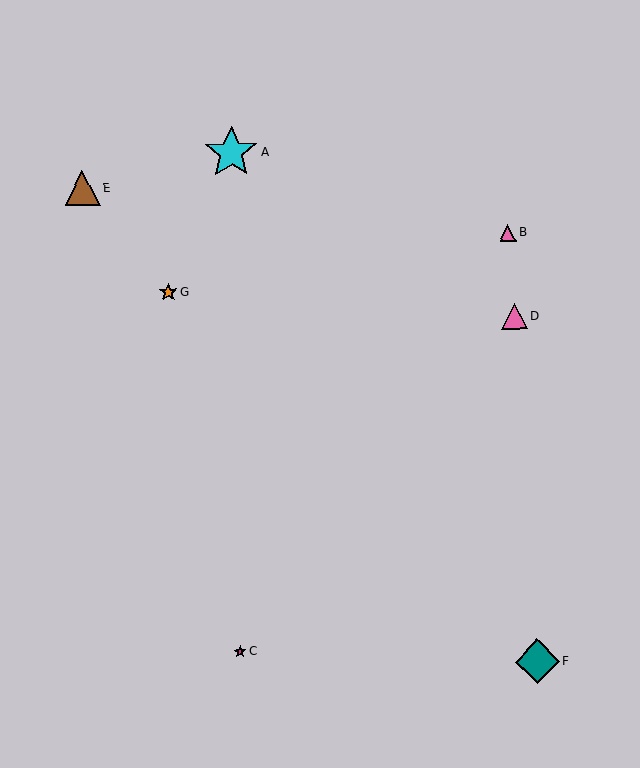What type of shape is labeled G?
Shape G is an orange star.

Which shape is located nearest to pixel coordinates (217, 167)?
The cyan star (labeled A) at (231, 153) is nearest to that location.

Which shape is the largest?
The cyan star (labeled A) is the largest.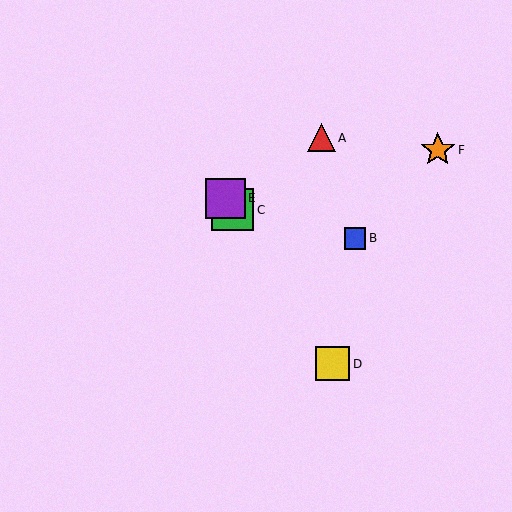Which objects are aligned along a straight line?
Objects C, D, E are aligned along a straight line.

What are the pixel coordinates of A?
Object A is at (321, 138).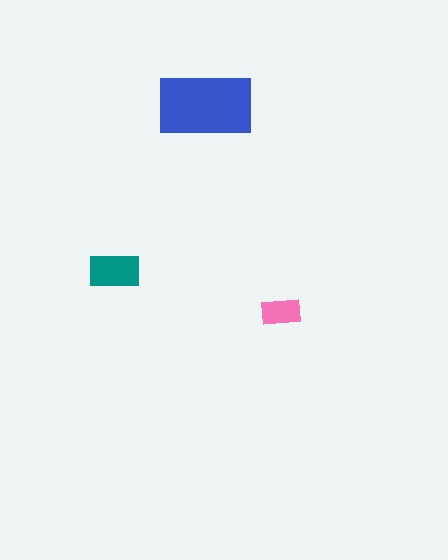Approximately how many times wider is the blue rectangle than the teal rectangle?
About 2 times wider.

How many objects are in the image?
There are 3 objects in the image.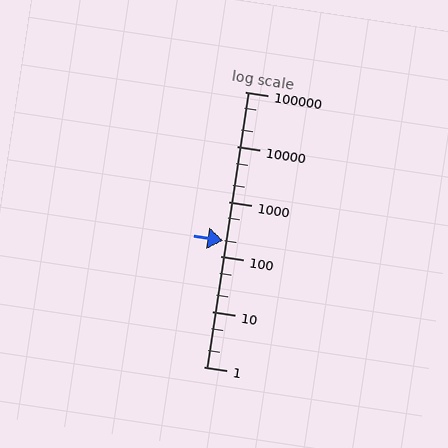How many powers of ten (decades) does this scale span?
The scale spans 5 decades, from 1 to 100000.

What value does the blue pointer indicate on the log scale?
The pointer indicates approximately 200.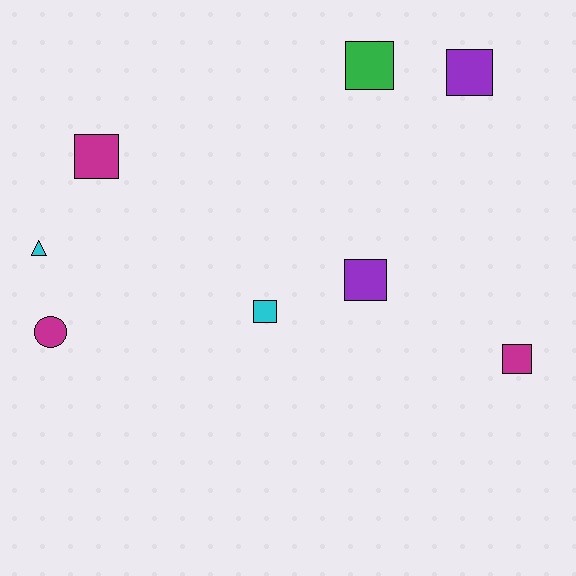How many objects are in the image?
There are 8 objects.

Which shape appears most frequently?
Square, with 6 objects.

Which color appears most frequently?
Magenta, with 3 objects.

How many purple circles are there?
There are no purple circles.